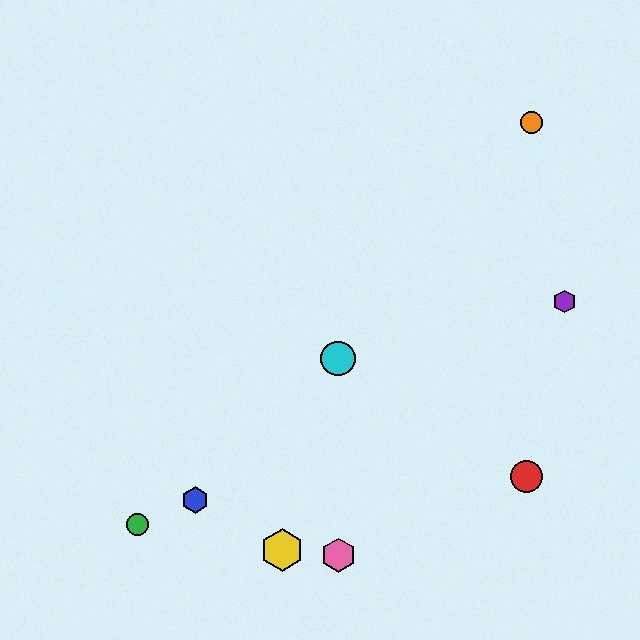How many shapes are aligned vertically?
2 shapes (the cyan circle, the pink hexagon) are aligned vertically.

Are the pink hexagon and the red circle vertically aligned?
No, the pink hexagon is at x≈338 and the red circle is at x≈527.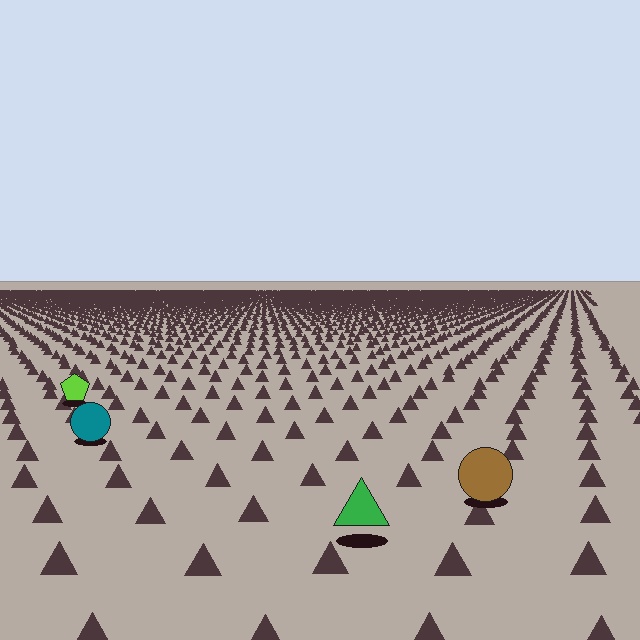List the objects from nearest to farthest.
From nearest to farthest: the green triangle, the brown circle, the teal circle, the lime pentagon.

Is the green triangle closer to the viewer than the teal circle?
Yes. The green triangle is closer — you can tell from the texture gradient: the ground texture is coarser near it.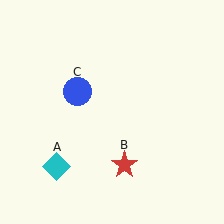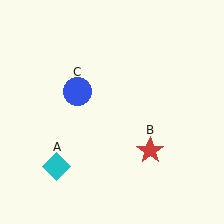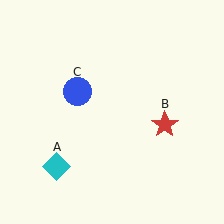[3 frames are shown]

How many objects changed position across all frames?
1 object changed position: red star (object B).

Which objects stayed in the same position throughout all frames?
Cyan diamond (object A) and blue circle (object C) remained stationary.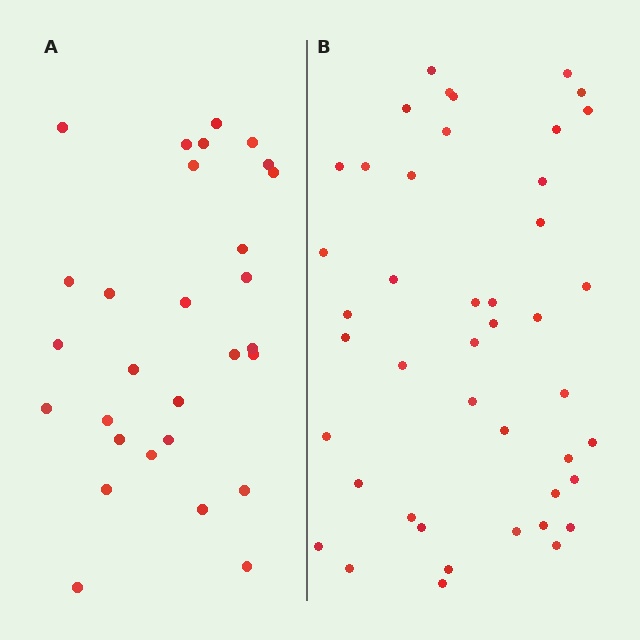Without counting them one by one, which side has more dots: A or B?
Region B (the right region) has more dots.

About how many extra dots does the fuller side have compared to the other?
Region B has approximately 15 more dots than region A.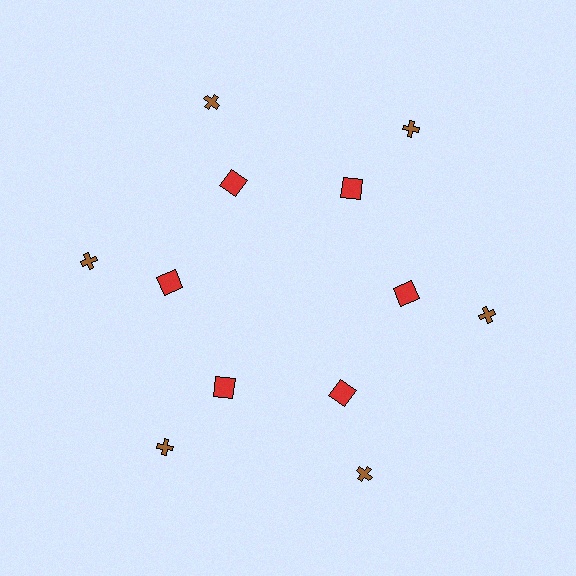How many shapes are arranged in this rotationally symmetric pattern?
There are 12 shapes, arranged in 6 groups of 2.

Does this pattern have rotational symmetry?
Yes, this pattern has 6-fold rotational symmetry. It looks the same after rotating 60 degrees around the center.